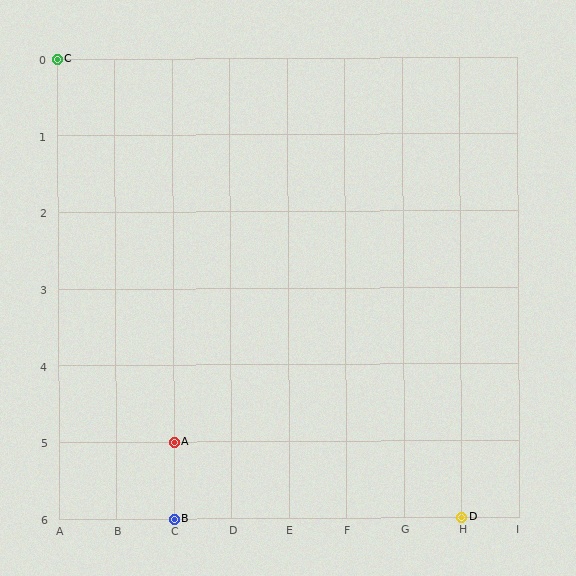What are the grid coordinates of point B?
Point B is at grid coordinates (C, 6).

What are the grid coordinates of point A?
Point A is at grid coordinates (C, 5).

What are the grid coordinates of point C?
Point C is at grid coordinates (A, 0).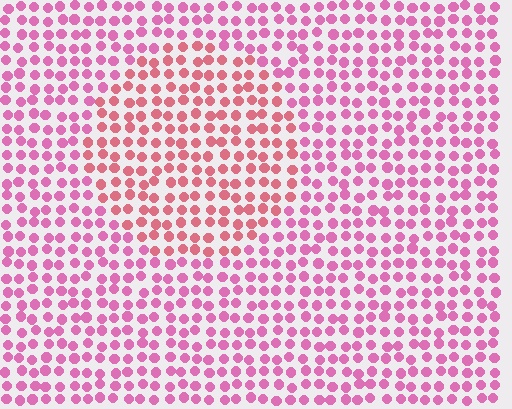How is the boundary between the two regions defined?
The boundary is defined purely by a slight shift in hue (about 28 degrees). Spacing, size, and orientation are identical on both sides.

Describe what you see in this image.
The image is filled with small pink elements in a uniform arrangement. A circle-shaped region is visible where the elements are tinted to a slightly different hue, forming a subtle color boundary.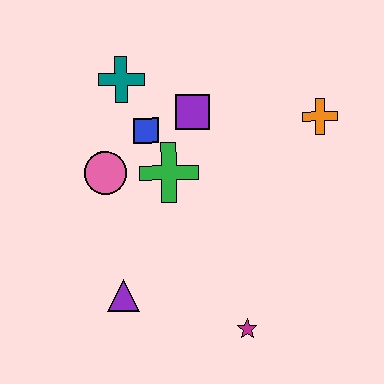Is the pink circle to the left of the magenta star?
Yes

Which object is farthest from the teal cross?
The magenta star is farthest from the teal cross.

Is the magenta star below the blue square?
Yes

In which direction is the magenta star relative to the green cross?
The magenta star is below the green cross.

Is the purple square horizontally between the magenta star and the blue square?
Yes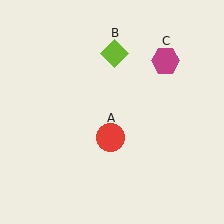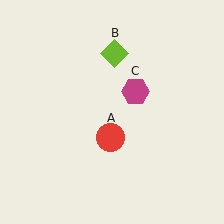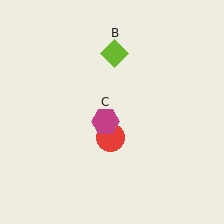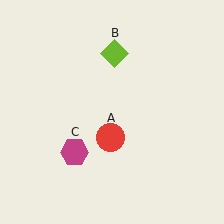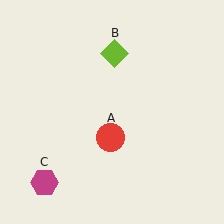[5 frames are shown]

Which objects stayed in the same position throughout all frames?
Red circle (object A) and lime diamond (object B) remained stationary.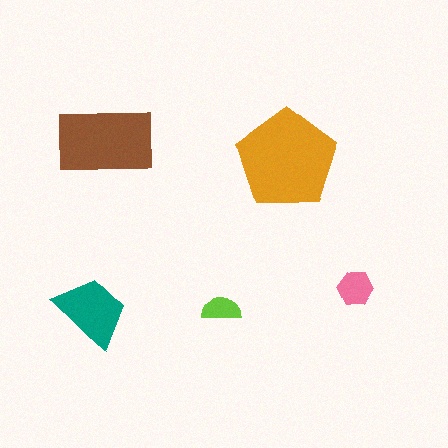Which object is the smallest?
The lime semicircle.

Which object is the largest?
The orange pentagon.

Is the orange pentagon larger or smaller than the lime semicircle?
Larger.